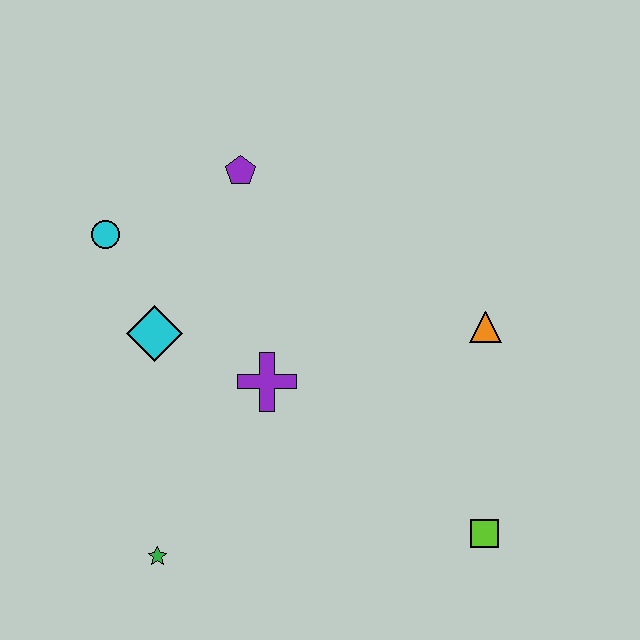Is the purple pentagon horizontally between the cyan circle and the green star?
No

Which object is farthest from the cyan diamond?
The lime square is farthest from the cyan diamond.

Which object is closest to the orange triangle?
The lime square is closest to the orange triangle.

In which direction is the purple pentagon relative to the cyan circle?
The purple pentagon is to the right of the cyan circle.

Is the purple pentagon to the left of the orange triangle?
Yes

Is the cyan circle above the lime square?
Yes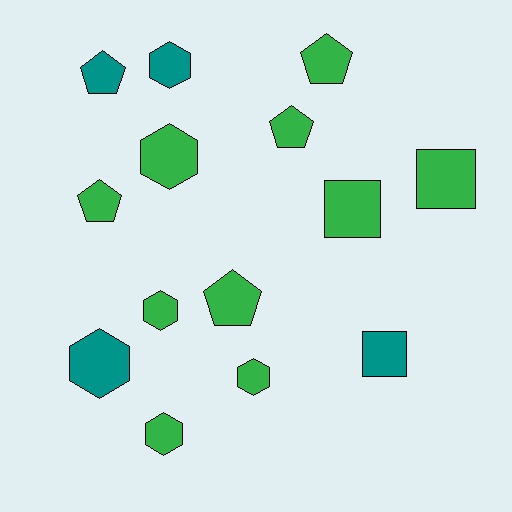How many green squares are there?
There are 2 green squares.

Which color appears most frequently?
Green, with 10 objects.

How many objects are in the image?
There are 14 objects.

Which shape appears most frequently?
Hexagon, with 6 objects.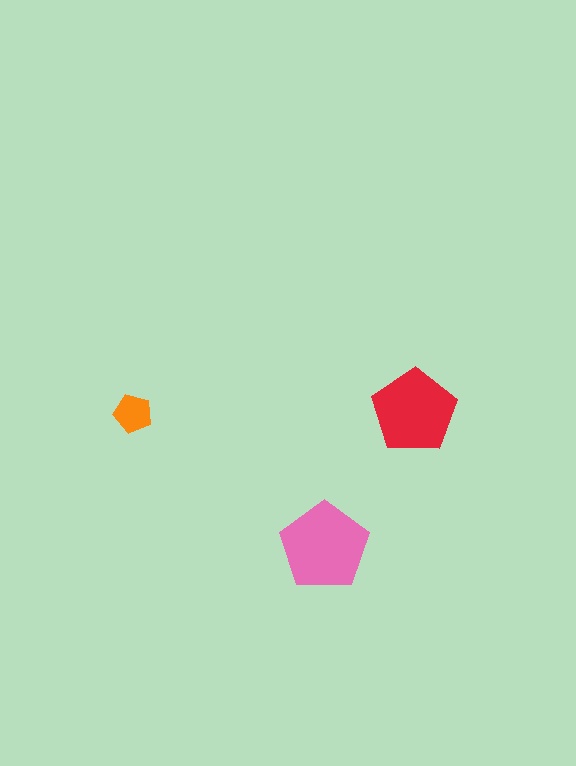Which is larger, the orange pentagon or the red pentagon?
The red one.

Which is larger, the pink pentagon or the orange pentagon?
The pink one.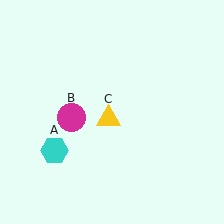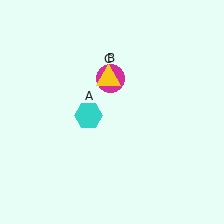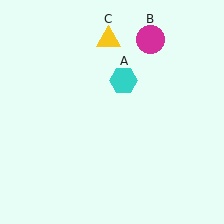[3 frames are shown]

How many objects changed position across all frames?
3 objects changed position: cyan hexagon (object A), magenta circle (object B), yellow triangle (object C).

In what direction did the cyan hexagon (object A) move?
The cyan hexagon (object A) moved up and to the right.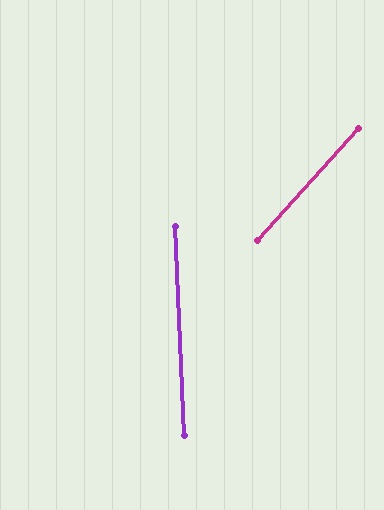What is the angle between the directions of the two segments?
Approximately 45 degrees.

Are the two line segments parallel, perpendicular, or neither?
Neither parallel nor perpendicular — they differ by about 45°.